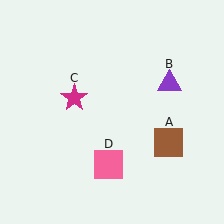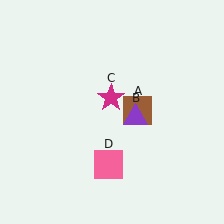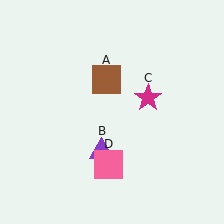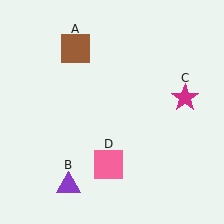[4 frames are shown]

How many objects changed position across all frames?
3 objects changed position: brown square (object A), purple triangle (object B), magenta star (object C).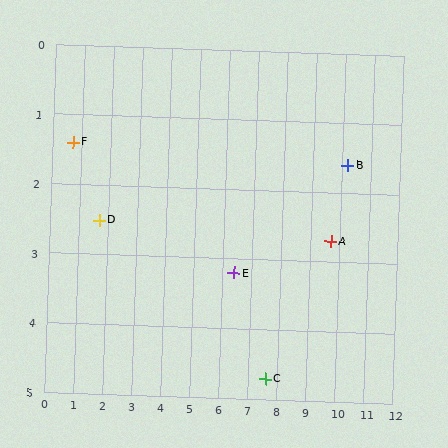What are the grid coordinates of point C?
Point C is at approximately (7.6, 4.7).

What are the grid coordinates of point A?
Point A is at approximately (9.7, 2.7).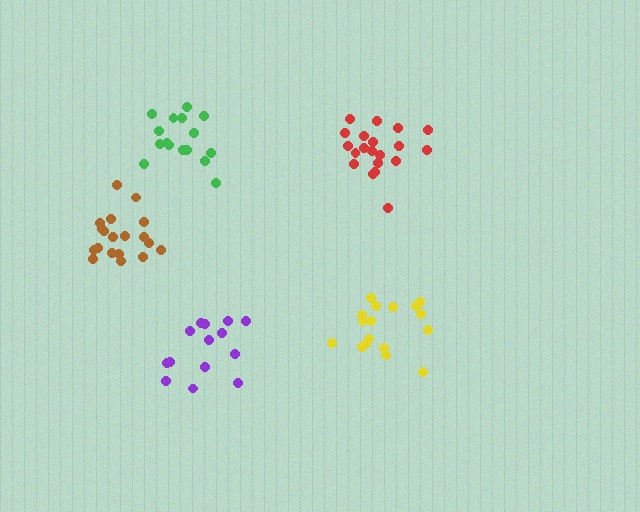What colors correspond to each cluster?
The clusters are colored: yellow, red, brown, purple, green.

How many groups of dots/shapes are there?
There are 5 groups.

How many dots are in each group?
Group 1: 17 dots, Group 2: 20 dots, Group 3: 19 dots, Group 4: 14 dots, Group 5: 16 dots (86 total).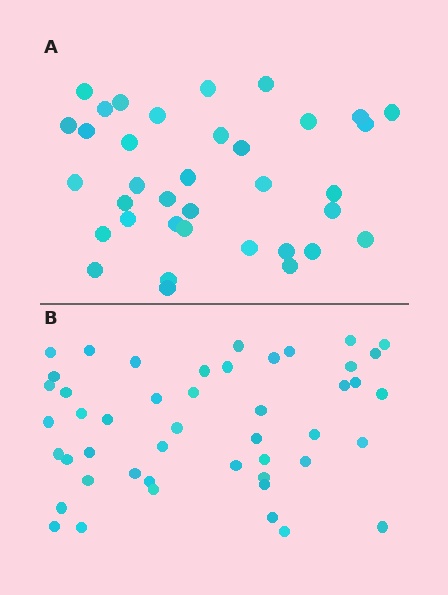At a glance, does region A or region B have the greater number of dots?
Region B (the bottom region) has more dots.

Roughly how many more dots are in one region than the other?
Region B has roughly 12 or so more dots than region A.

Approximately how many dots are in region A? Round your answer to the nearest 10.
About 40 dots. (The exact count is 36, which rounds to 40.)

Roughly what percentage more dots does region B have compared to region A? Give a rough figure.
About 30% more.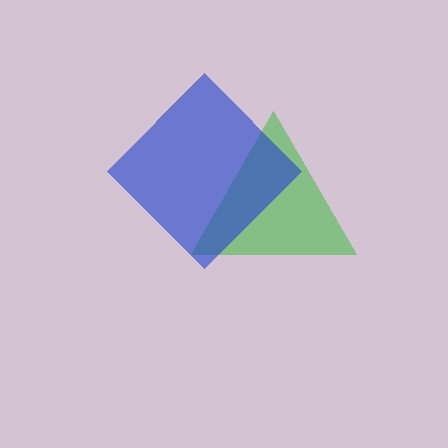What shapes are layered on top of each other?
The layered shapes are: a green triangle, a blue diamond.